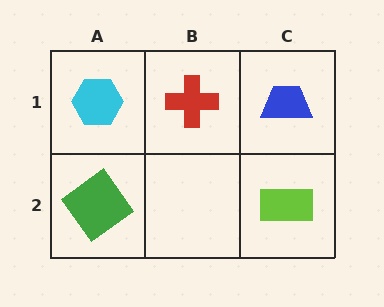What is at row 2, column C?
A lime rectangle.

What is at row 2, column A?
A green diamond.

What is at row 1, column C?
A blue trapezoid.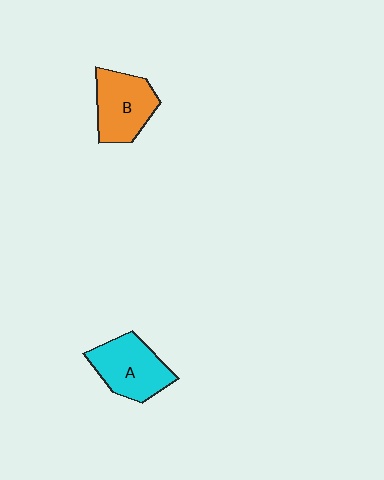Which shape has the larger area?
Shape A (cyan).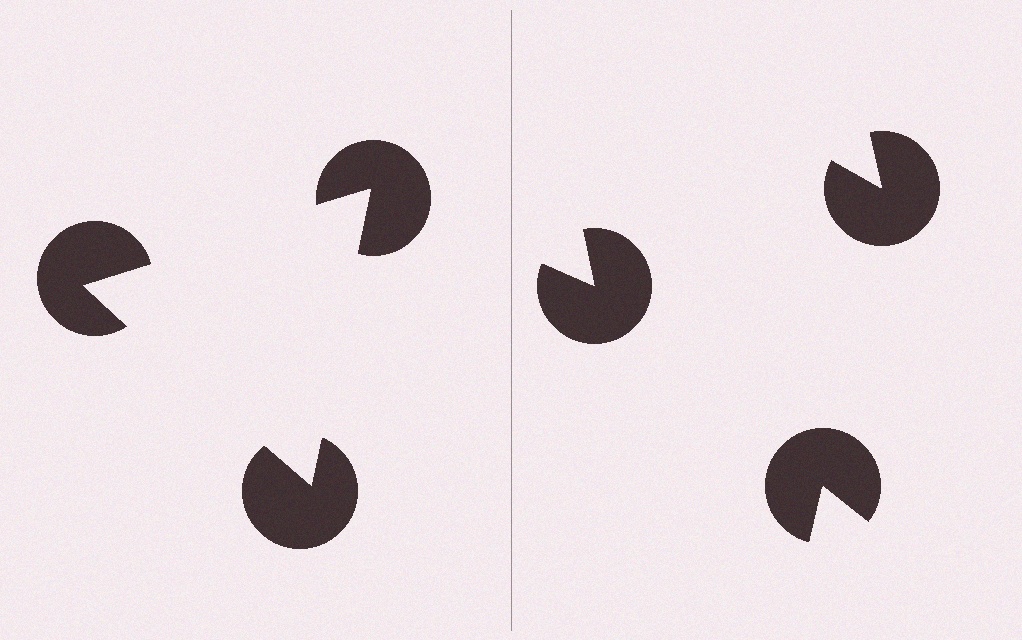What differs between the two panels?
The pac-man discs are positioned identically on both sides; only the wedge orientations differ. On the left they align to a triangle; on the right they are misaligned.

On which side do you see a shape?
An illusory triangle appears on the left side. On the right side the wedge cuts are rotated, so no coherent shape forms.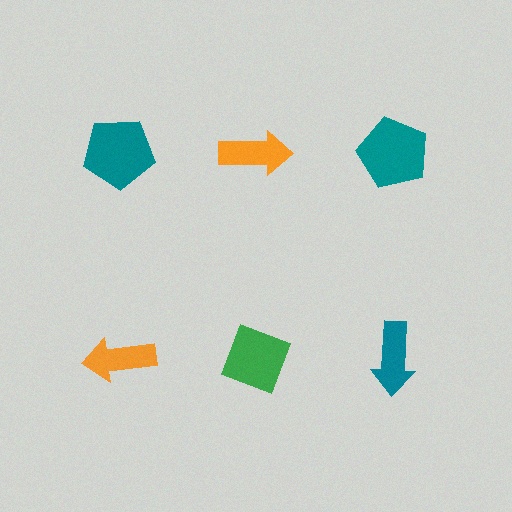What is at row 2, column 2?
A green diamond.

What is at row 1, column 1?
A teal pentagon.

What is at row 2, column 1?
An orange arrow.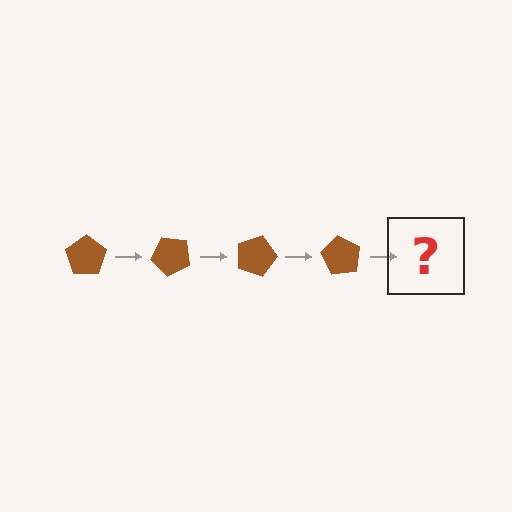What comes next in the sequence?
The next element should be a brown pentagon rotated 180 degrees.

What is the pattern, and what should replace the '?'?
The pattern is that the pentagon rotates 45 degrees each step. The '?' should be a brown pentagon rotated 180 degrees.